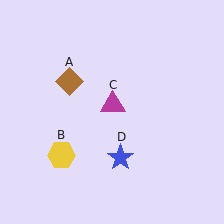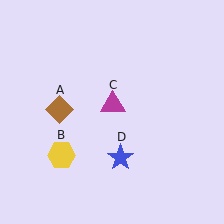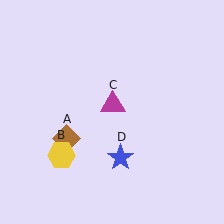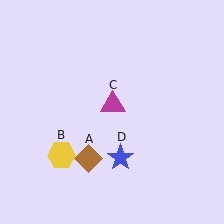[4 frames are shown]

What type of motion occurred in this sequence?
The brown diamond (object A) rotated counterclockwise around the center of the scene.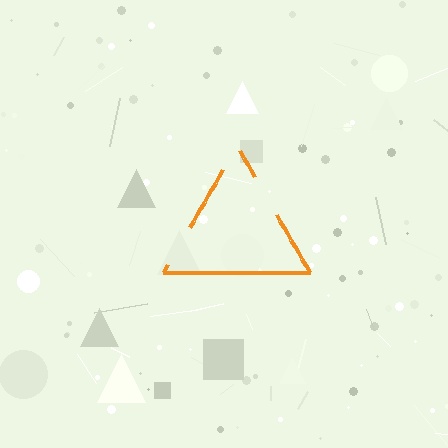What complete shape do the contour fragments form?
The contour fragments form a triangle.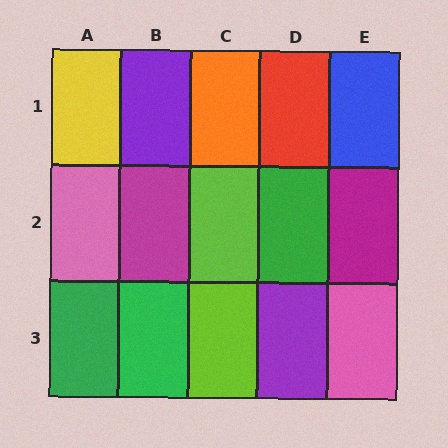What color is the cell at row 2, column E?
Magenta.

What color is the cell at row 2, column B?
Magenta.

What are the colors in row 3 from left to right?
Green, green, lime, purple, pink.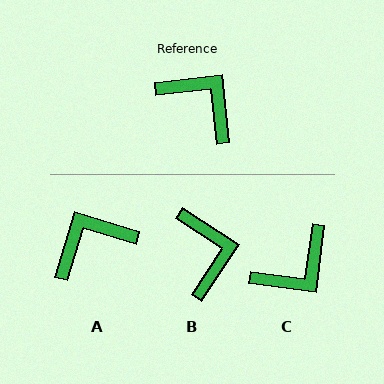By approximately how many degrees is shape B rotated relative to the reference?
Approximately 39 degrees clockwise.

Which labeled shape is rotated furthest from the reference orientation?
C, about 104 degrees away.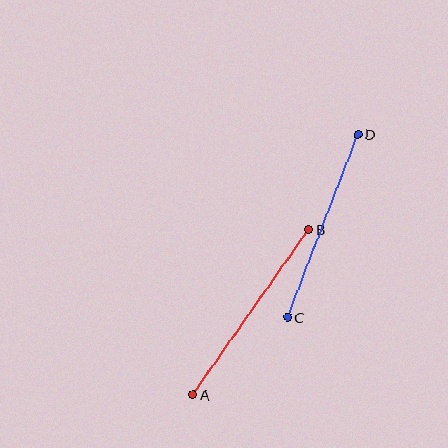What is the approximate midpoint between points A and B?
The midpoint is at approximately (251, 312) pixels.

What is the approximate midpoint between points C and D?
The midpoint is at approximately (323, 226) pixels.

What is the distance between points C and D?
The distance is approximately 196 pixels.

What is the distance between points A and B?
The distance is approximately 202 pixels.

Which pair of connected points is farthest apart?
Points A and B are farthest apart.